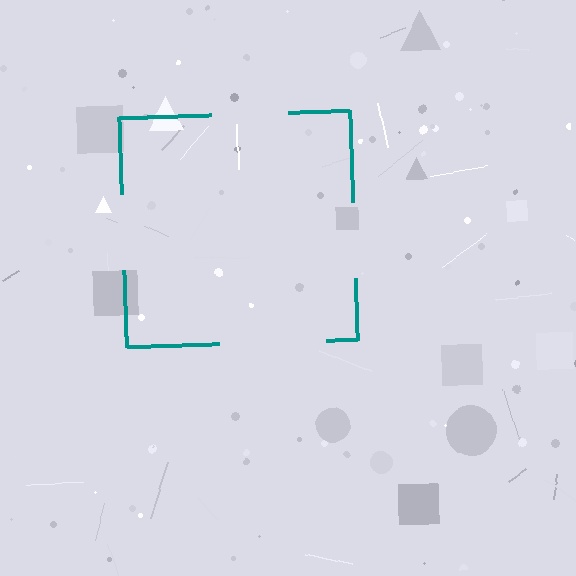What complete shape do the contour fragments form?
The contour fragments form a square.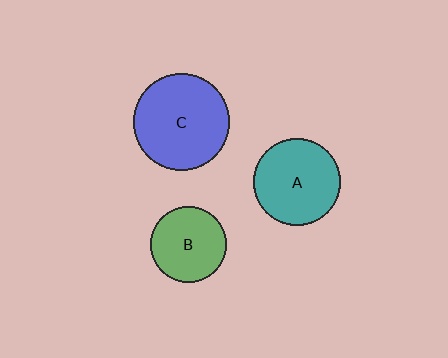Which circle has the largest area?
Circle C (blue).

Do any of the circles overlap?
No, none of the circles overlap.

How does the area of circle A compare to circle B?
Approximately 1.3 times.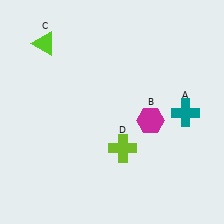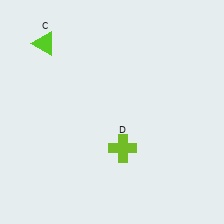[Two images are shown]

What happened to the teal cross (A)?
The teal cross (A) was removed in Image 2. It was in the bottom-right area of Image 1.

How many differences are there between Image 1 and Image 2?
There are 2 differences between the two images.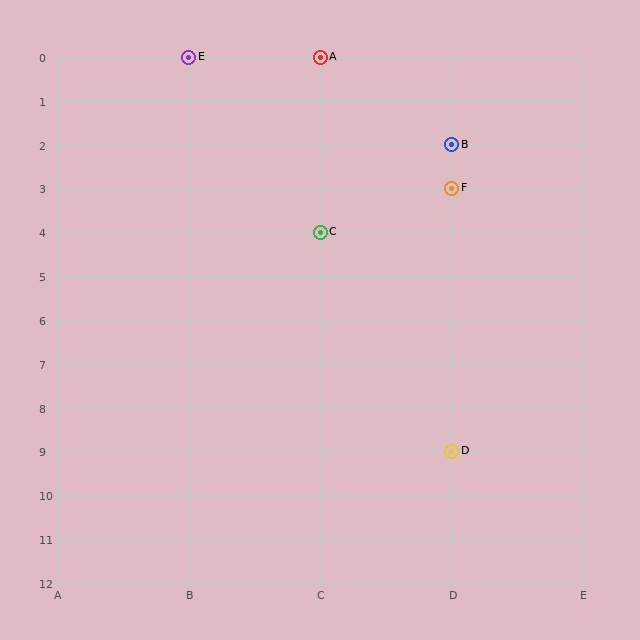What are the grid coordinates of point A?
Point A is at grid coordinates (C, 0).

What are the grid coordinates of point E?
Point E is at grid coordinates (B, 0).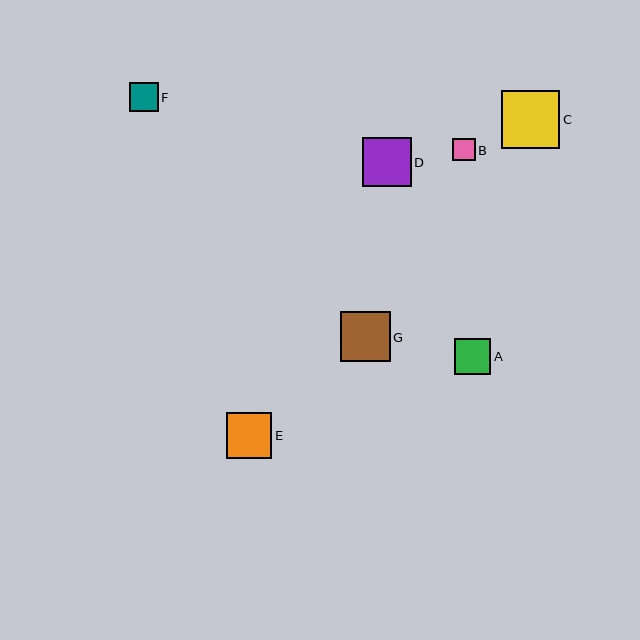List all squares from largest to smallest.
From largest to smallest: C, G, D, E, A, F, B.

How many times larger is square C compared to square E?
Square C is approximately 1.3 times the size of square E.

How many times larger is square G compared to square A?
Square G is approximately 1.4 times the size of square A.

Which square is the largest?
Square C is the largest with a size of approximately 58 pixels.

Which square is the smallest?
Square B is the smallest with a size of approximately 23 pixels.